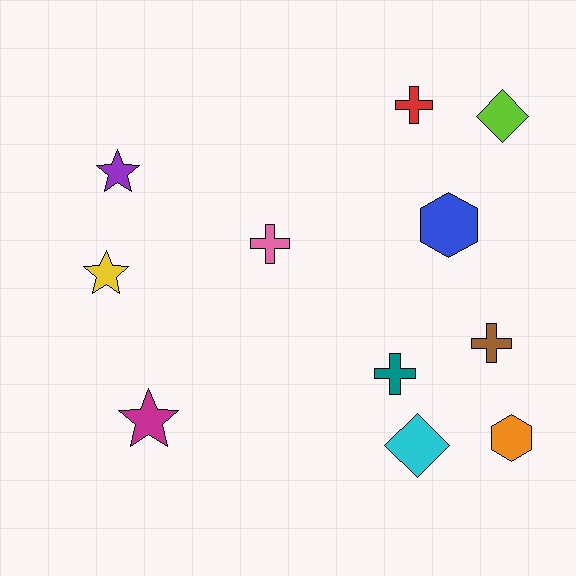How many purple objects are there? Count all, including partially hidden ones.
There is 1 purple object.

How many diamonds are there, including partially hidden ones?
There are 2 diamonds.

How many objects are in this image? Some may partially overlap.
There are 11 objects.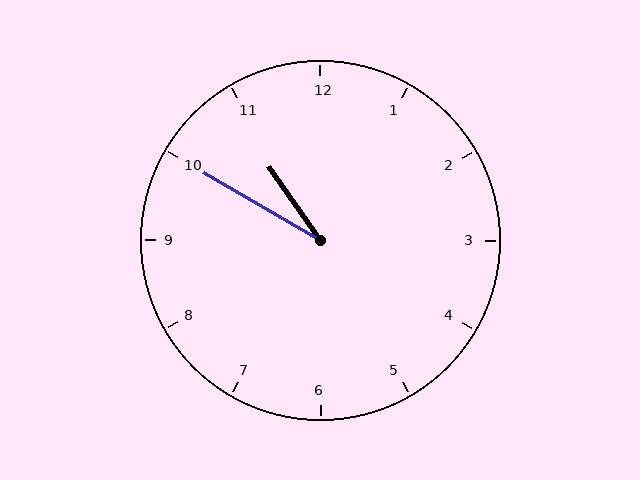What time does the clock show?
10:50.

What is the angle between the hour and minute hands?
Approximately 25 degrees.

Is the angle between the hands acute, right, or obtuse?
It is acute.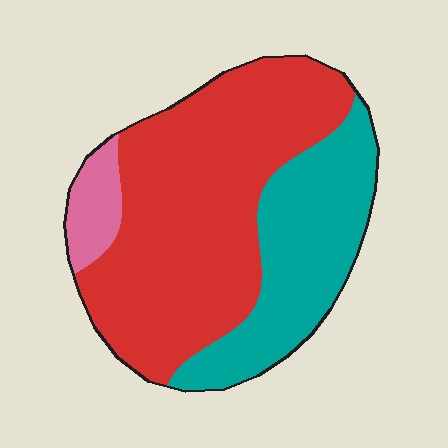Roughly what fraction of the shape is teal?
Teal covers about 30% of the shape.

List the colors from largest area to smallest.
From largest to smallest: red, teal, pink.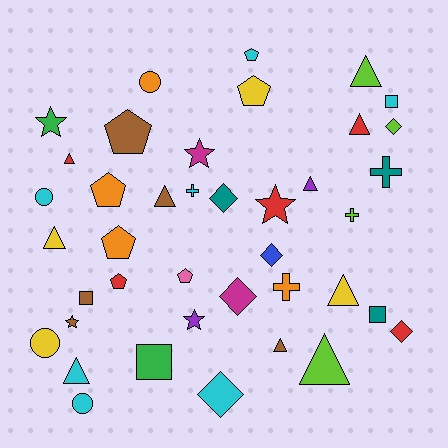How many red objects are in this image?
There are 5 red objects.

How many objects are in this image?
There are 40 objects.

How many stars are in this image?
There are 5 stars.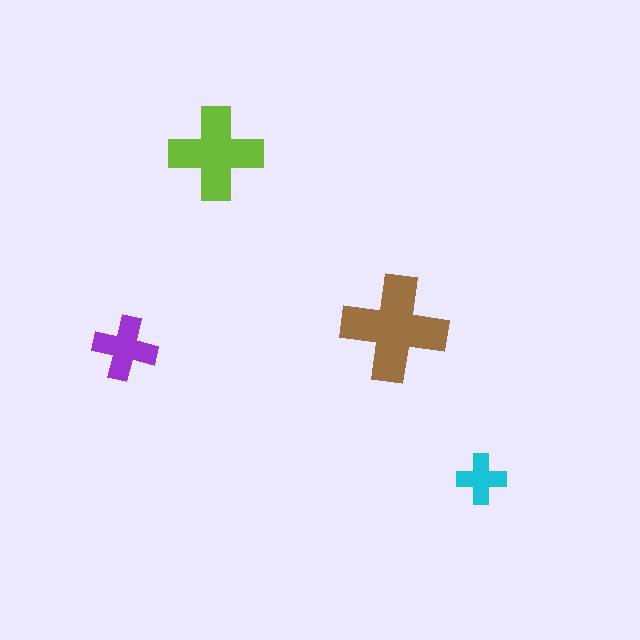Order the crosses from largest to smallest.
the brown one, the lime one, the purple one, the cyan one.